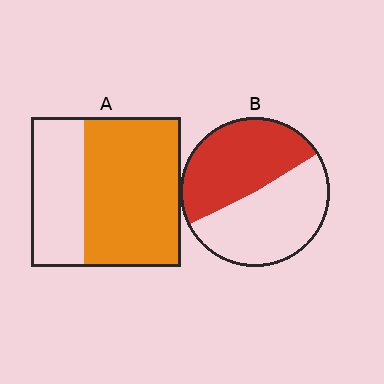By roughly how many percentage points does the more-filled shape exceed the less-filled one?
By roughly 15 percentage points (A over B).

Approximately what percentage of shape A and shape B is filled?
A is approximately 65% and B is approximately 50%.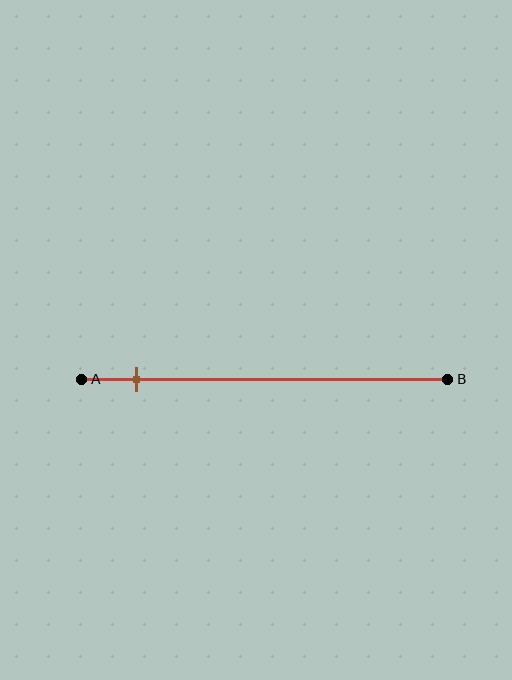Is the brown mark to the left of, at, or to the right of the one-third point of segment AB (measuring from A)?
The brown mark is to the left of the one-third point of segment AB.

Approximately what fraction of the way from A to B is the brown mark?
The brown mark is approximately 15% of the way from A to B.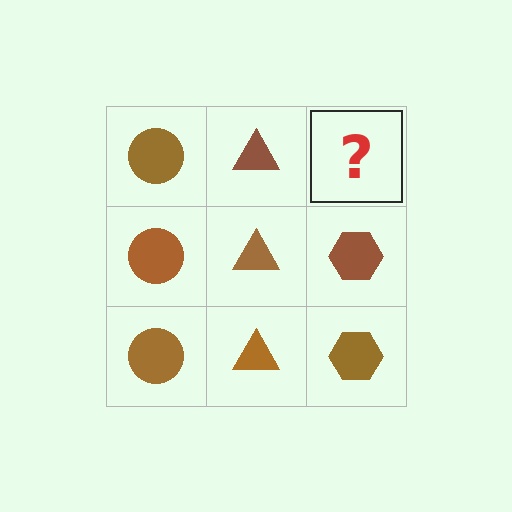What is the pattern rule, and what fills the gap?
The rule is that each column has a consistent shape. The gap should be filled with a brown hexagon.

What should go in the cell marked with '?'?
The missing cell should contain a brown hexagon.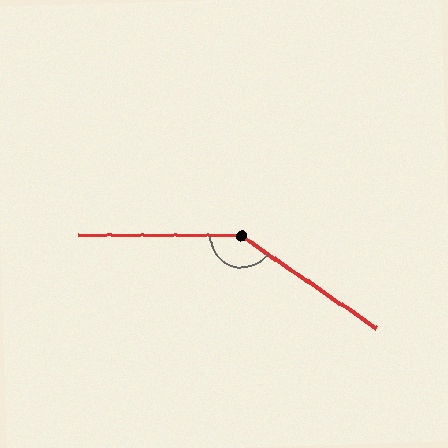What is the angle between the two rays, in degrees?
Approximately 146 degrees.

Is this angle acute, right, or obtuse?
It is obtuse.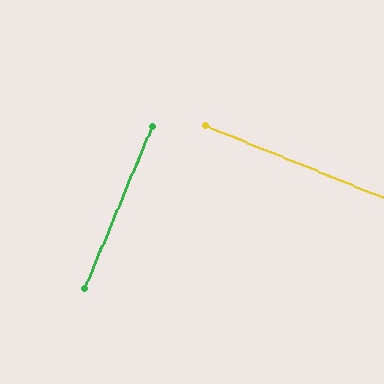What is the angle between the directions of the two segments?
Approximately 89 degrees.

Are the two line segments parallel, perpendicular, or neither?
Perpendicular — they meet at approximately 89°.